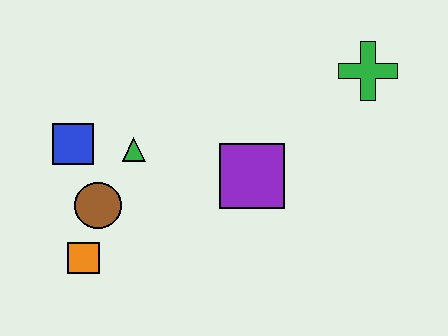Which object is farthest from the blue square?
The green cross is farthest from the blue square.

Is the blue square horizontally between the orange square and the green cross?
No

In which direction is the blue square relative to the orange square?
The blue square is above the orange square.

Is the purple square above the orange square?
Yes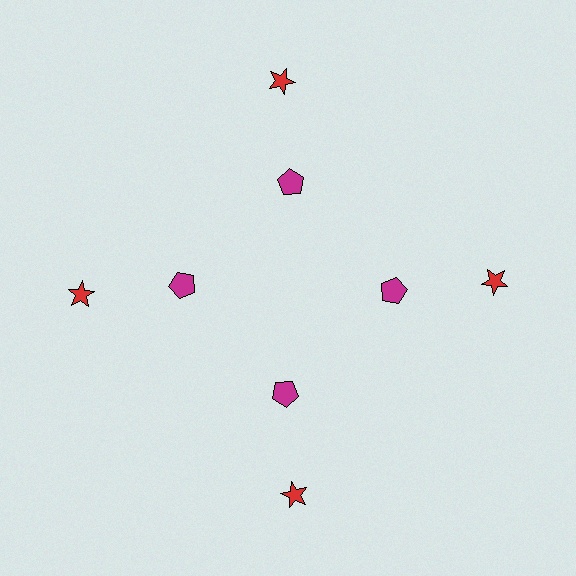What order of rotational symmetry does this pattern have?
This pattern has 4-fold rotational symmetry.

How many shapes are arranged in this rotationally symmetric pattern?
There are 8 shapes, arranged in 4 groups of 2.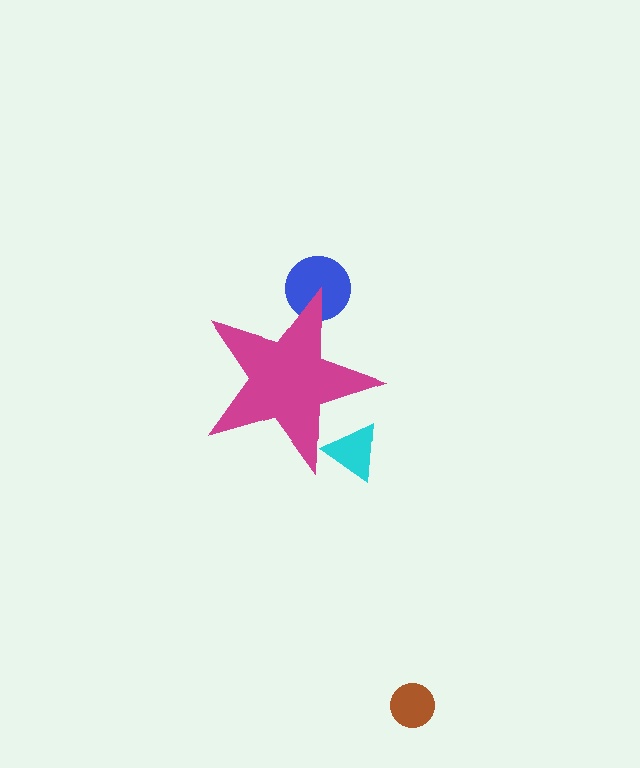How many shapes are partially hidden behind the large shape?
2 shapes are partially hidden.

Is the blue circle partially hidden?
Yes, the blue circle is partially hidden behind the magenta star.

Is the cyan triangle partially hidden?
Yes, the cyan triangle is partially hidden behind the magenta star.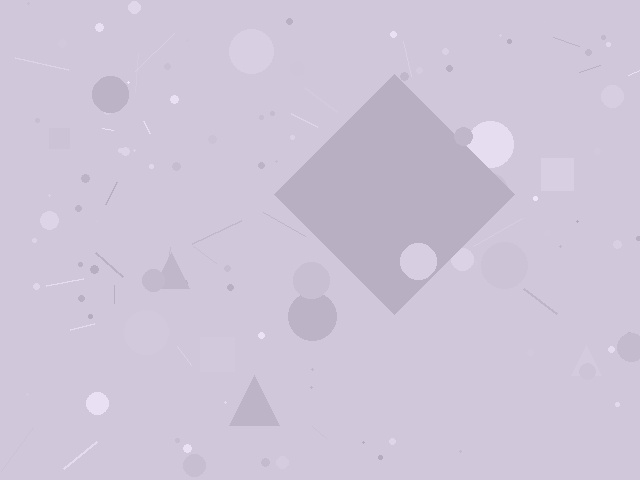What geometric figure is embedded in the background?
A diamond is embedded in the background.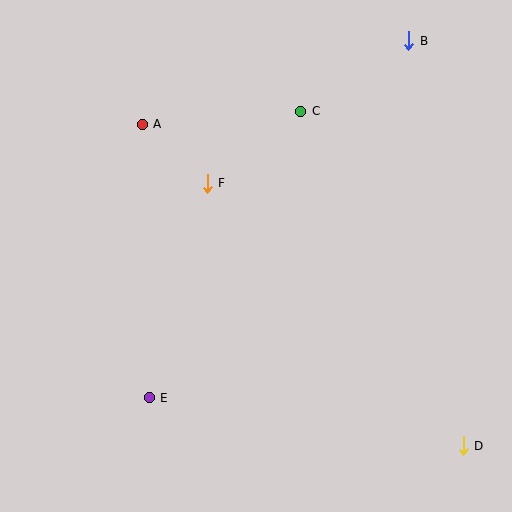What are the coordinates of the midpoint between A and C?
The midpoint between A and C is at (222, 118).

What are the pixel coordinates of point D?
Point D is at (463, 446).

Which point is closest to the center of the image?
Point F at (207, 183) is closest to the center.